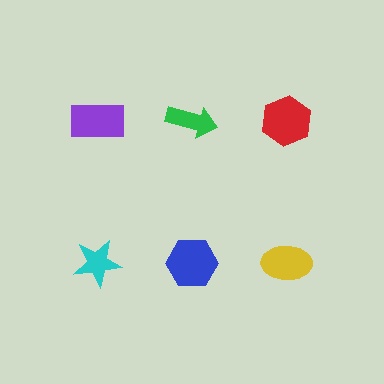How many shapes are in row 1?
3 shapes.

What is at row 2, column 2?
A blue hexagon.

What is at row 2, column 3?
A yellow ellipse.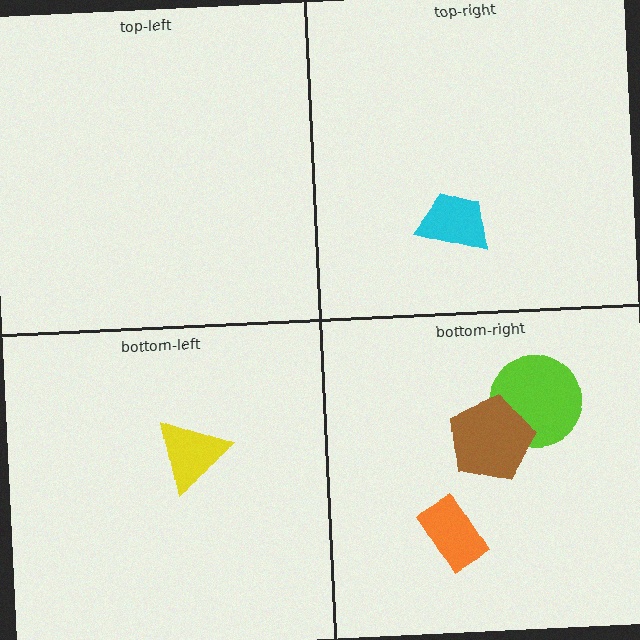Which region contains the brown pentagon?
The bottom-right region.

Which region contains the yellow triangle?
The bottom-left region.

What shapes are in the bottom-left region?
The yellow triangle.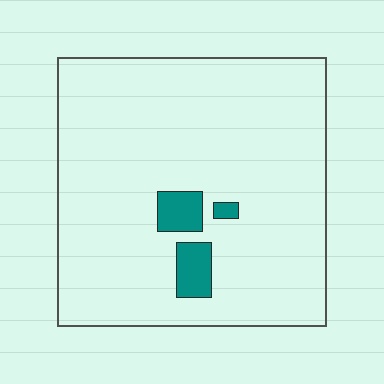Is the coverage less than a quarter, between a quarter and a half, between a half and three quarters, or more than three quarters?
Less than a quarter.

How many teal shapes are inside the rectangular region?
3.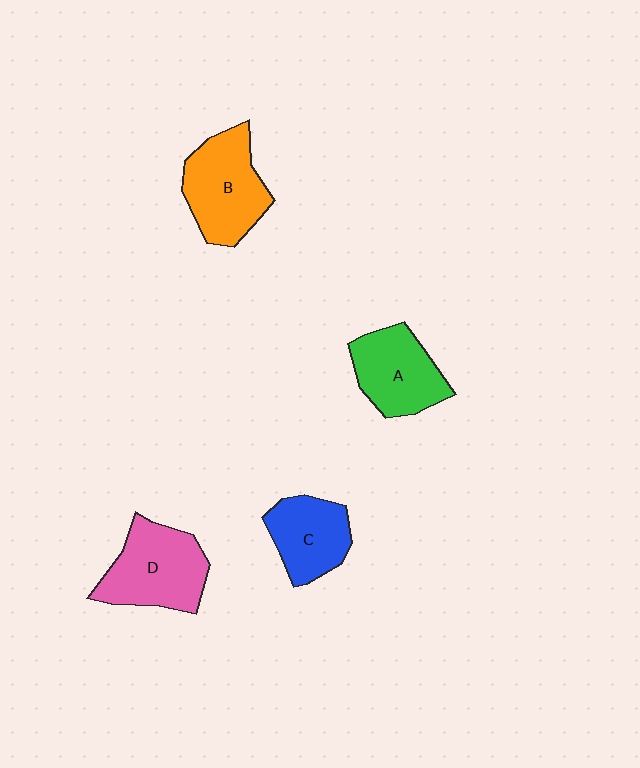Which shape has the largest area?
Shape D (pink).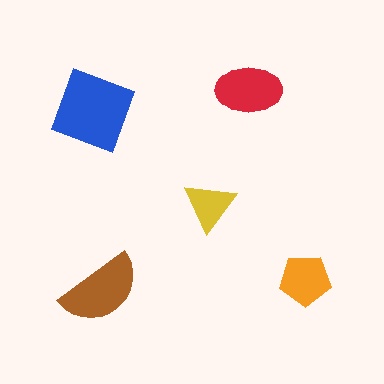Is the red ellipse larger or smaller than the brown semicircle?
Smaller.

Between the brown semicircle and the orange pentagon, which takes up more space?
The brown semicircle.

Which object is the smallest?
The yellow triangle.